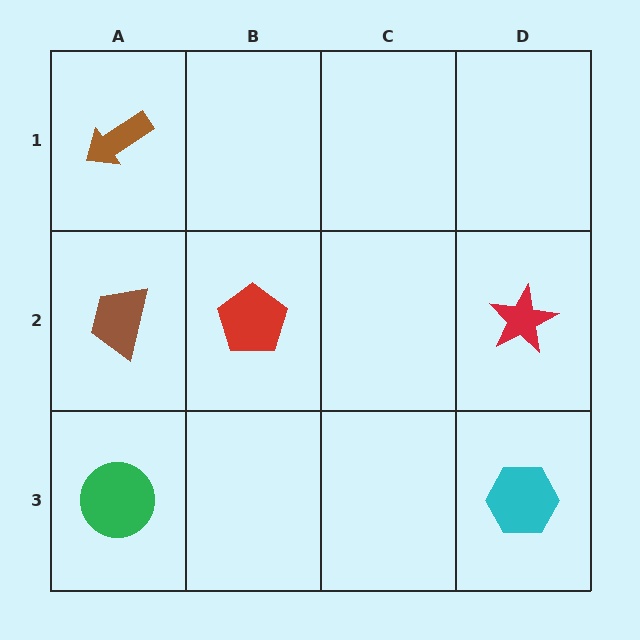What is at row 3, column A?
A green circle.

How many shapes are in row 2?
3 shapes.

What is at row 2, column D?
A red star.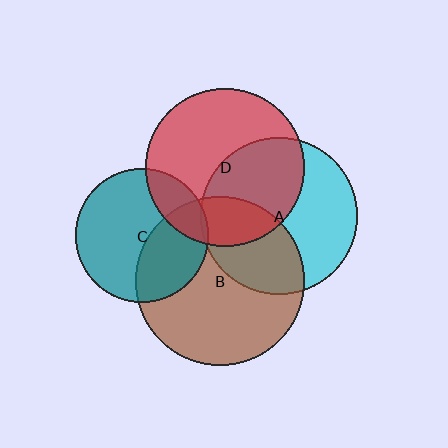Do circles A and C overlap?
Yes.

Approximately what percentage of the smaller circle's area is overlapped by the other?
Approximately 5%.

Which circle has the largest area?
Circle B (brown).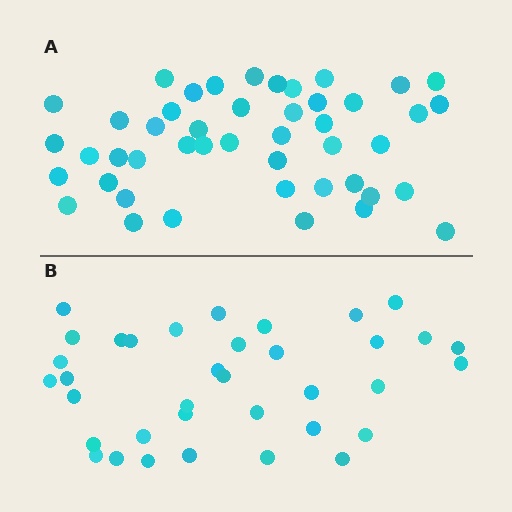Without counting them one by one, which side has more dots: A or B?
Region A (the top region) has more dots.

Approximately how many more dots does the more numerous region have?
Region A has roughly 10 or so more dots than region B.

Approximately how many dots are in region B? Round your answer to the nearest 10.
About 40 dots. (The exact count is 36, which rounds to 40.)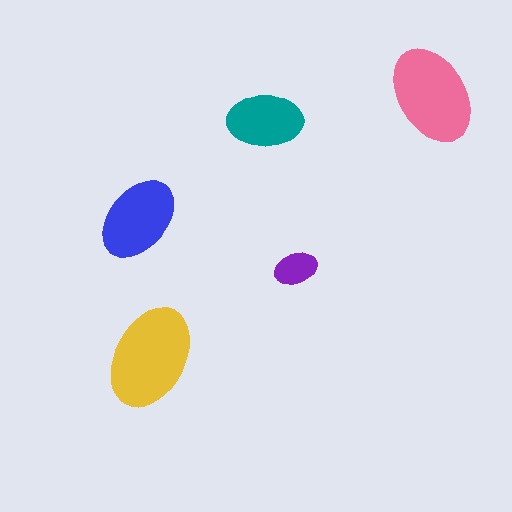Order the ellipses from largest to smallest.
the yellow one, the pink one, the blue one, the teal one, the purple one.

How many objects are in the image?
There are 5 objects in the image.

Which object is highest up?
The pink ellipse is topmost.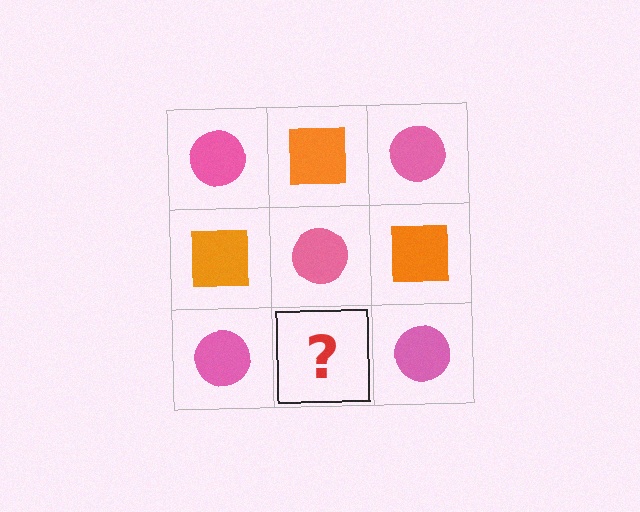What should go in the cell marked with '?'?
The missing cell should contain an orange square.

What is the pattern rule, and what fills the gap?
The rule is that it alternates pink circle and orange square in a checkerboard pattern. The gap should be filled with an orange square.